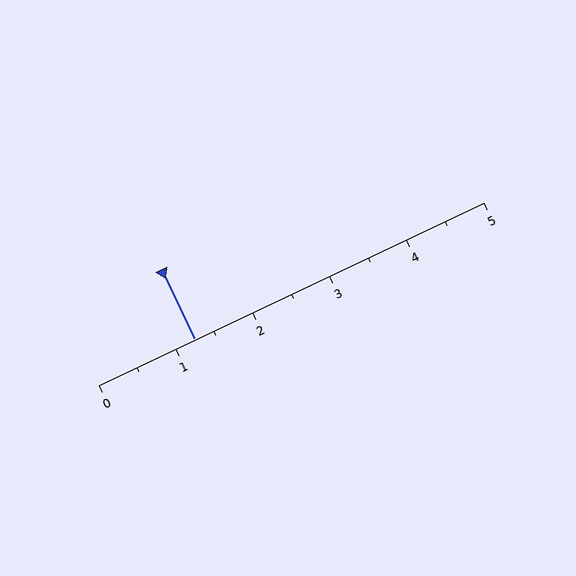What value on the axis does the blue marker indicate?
The marker indicates approximately 1.2.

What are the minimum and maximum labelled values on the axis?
The axis runs from 0 to 5.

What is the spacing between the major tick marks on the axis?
The major ticks are spaced 1 apart.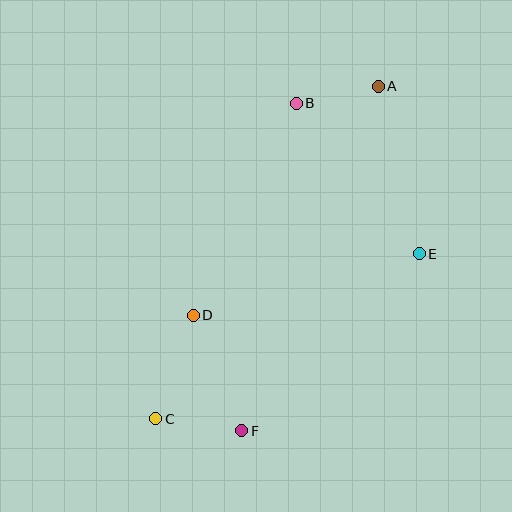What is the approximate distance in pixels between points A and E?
The distance between A and E is approximately 172 pixels.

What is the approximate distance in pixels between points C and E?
The distance between C and E is approximately 311 pixels.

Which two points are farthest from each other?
Points A and C are farthest from each other.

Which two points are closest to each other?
Points A and B are closest to each other.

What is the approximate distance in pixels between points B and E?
The distance between B and E is approximately 194 pixels.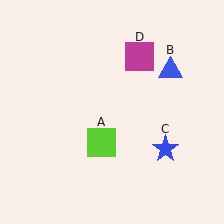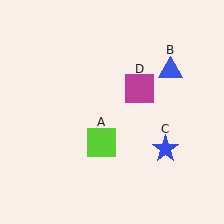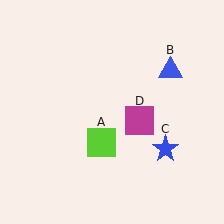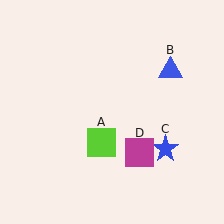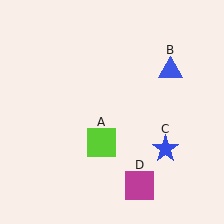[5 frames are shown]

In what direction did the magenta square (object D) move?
The magenta square (object D) moved down.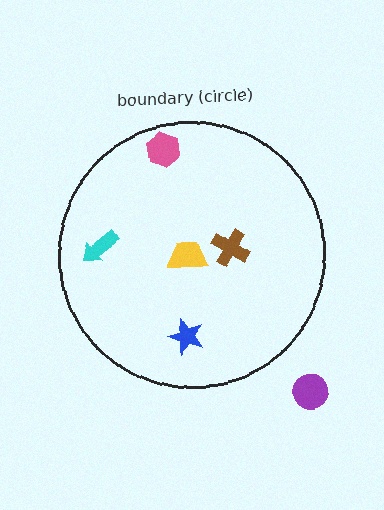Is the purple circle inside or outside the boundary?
Outside.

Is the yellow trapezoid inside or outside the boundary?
Inside.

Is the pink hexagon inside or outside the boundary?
Inside.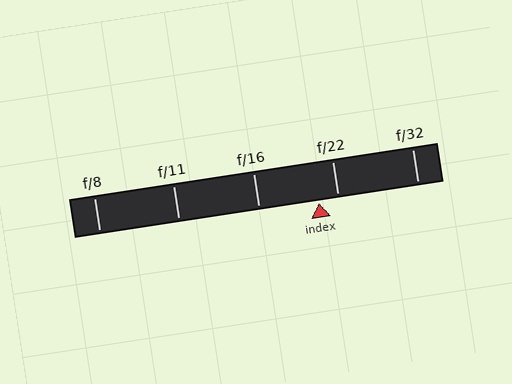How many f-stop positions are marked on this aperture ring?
There are 5 f-stop positions marked.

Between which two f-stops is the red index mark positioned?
The index mark is between f/16 and f/22.